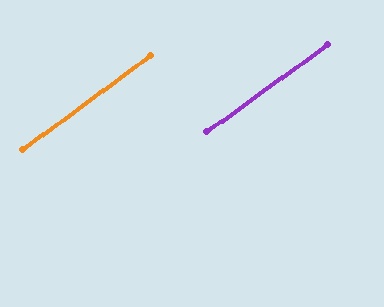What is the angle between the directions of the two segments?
Approximately 1 degree.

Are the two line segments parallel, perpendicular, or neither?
Parallel — their directions differ by only 1.0°.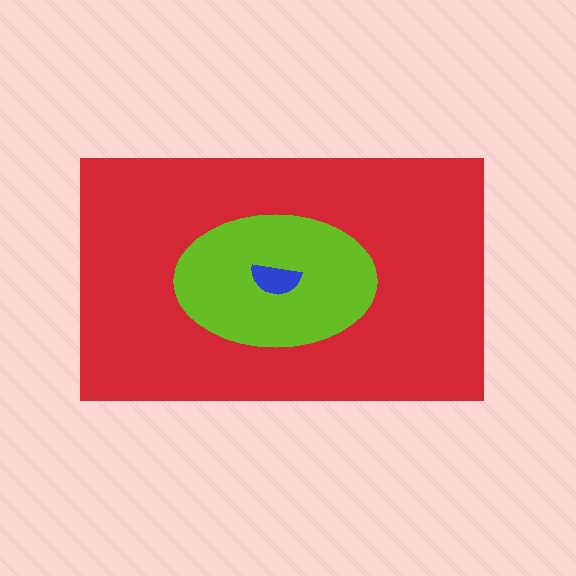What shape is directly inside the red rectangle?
The lime ellipse.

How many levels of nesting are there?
3.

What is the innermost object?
The blue semicircle.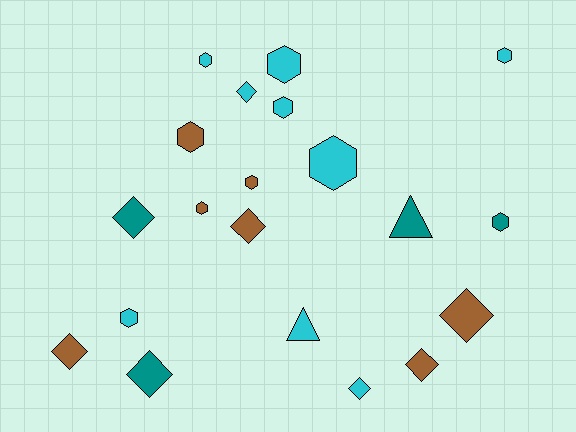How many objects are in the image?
There are 20 objects.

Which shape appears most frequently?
Hexagon, with 10 objects.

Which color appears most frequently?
Cyan, with 9 objects.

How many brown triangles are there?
There are no brown triangles.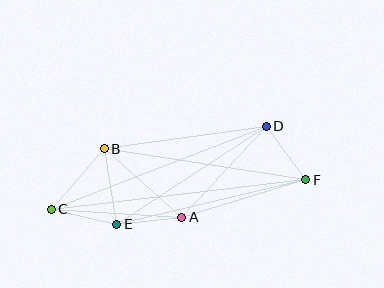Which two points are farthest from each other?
Points C and F are farthest from each other.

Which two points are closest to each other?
Points A and E are closest to each other.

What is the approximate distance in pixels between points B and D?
The distance between B and D is approximately 164 pixels.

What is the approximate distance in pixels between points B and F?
The distance between B and F is approximately 204 pixels.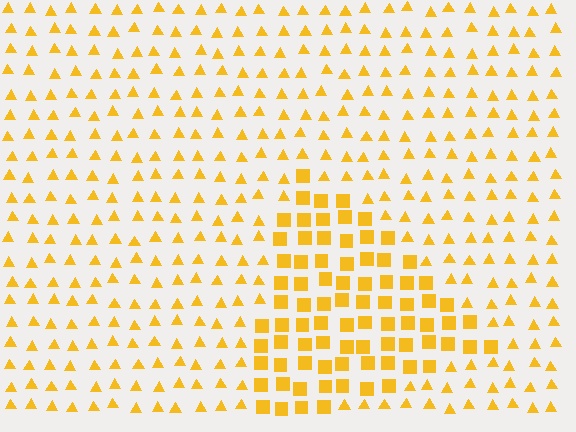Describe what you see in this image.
The image is filled with small yellow elements arranged in a uniform grid. A triangle-shaped region contains squares, while the surrounding area contains triangles. The boundary is defined purely by the change in element shape.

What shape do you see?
I see a triangle.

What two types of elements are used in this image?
The image uses squares inside the triangle region and triangles outside it.